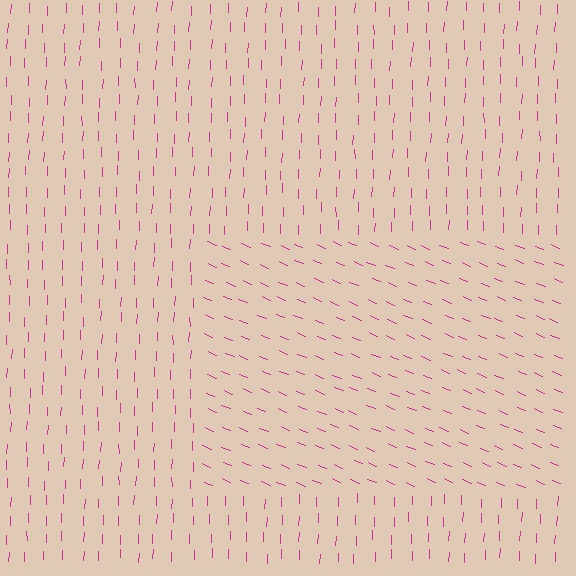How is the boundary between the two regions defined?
The boundary is defined purely by a change in line orientation (approximately 69 degrees difference). All lines are the same color and thickness.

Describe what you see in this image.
The image is filled with small magenta line segments. A rectangle region in the image has lines oriented differently from the surrounding lines, creating a visible texture boundary.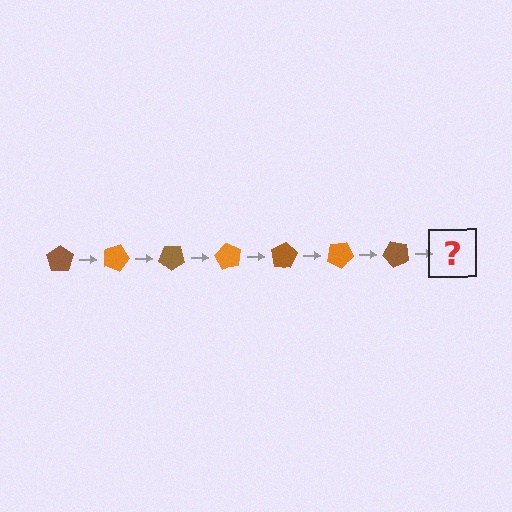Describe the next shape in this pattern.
It should be an orange pentagon, rotated 140 degrees from the start.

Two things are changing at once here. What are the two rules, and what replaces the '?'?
The two rules are that it rotates 20 degrees each step and the color cycles through brown and orange. The '?' should be an orange pentagon, rotated 140 degrees from the start.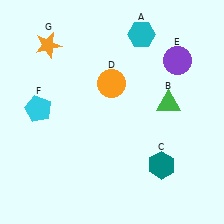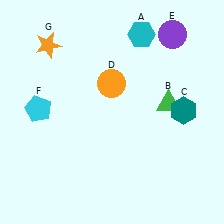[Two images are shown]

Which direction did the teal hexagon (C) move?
The teal hexagon (C) moved up.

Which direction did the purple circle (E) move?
The purple circle (E) moved up.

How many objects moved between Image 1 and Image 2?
2 objects moved between the two images.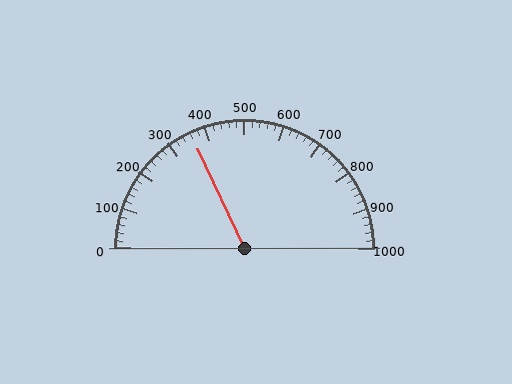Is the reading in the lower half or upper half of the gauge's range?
The reading is in the lower half of the range (0 to 1000).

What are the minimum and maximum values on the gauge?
The gauge ranges from 0 to 1000.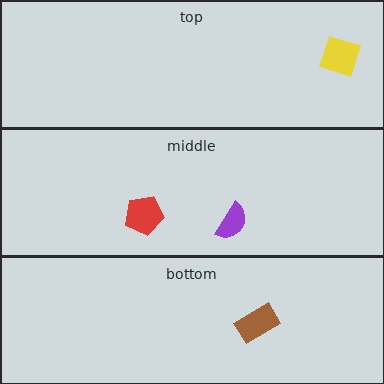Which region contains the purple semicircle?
The middle region.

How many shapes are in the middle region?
2.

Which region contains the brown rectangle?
The bottom region.